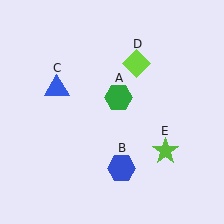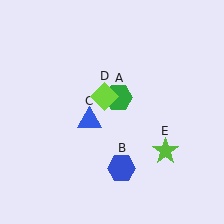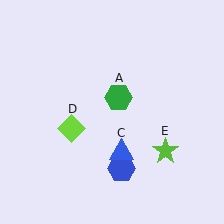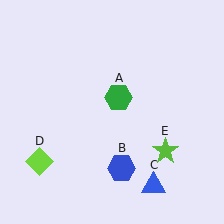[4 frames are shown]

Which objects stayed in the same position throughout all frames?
Green hexagon (object A) and blue hexagon (object B) and lime star (object E) remained stationary.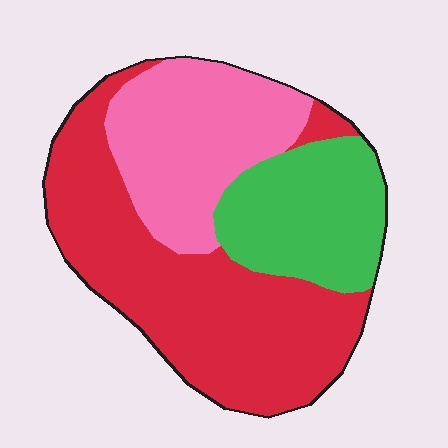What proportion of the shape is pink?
Pink takes up between a sixth and a third of the shape.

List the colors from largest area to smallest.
From largest to smallest: red, pink, green.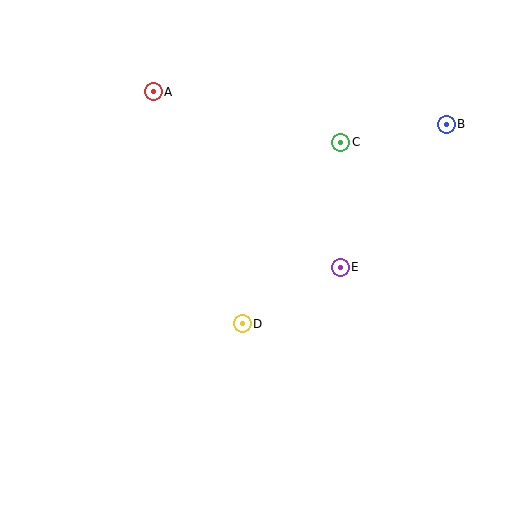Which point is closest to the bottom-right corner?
Point E is closest to the bottom-right corner.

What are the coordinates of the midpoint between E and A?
The midpoint between E and A is at (247, 180).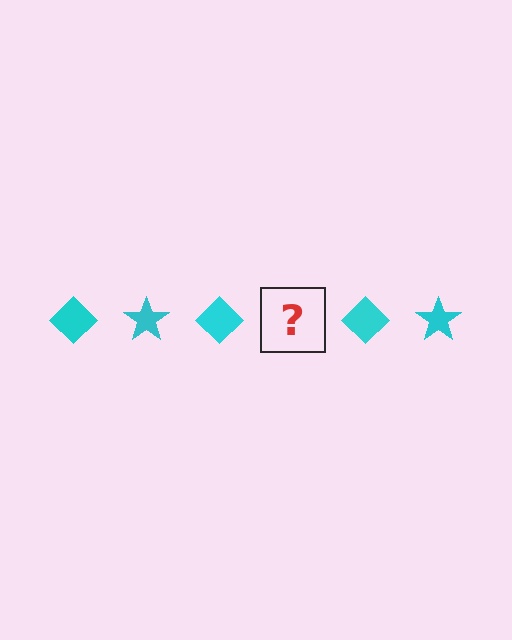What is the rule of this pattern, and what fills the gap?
The rule is that the pattern cycles through diamond, star shapes in cyan. The gap should be filled with a cyan star.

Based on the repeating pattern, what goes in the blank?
The blank should be a cyan star.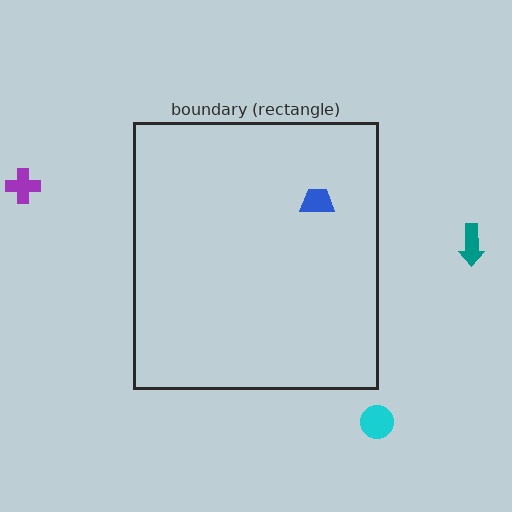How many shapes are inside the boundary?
1 inside, 3 outside.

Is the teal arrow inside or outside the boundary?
Outside.